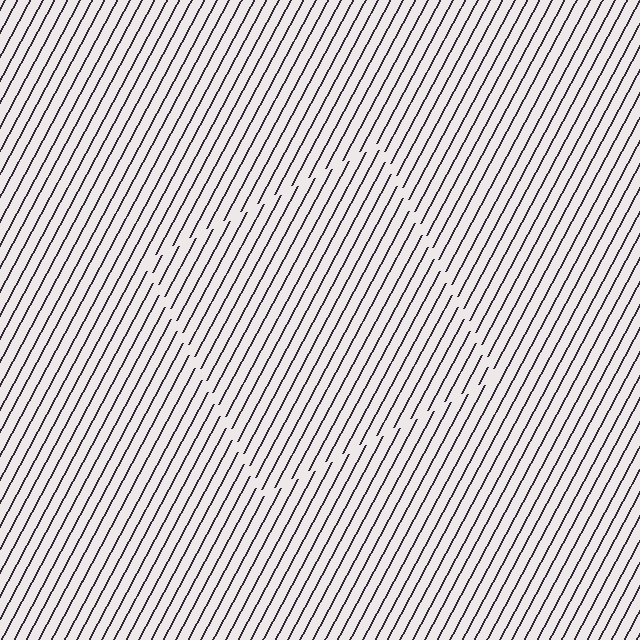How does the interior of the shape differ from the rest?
The interior of the shape contains the same grating, shifted by half a period — the contour is defined by the phase discontinuity where line-ends from the inner and outer gratings abut.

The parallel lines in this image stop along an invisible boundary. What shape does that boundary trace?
An illusory square. The interior of the shape contains the same grating, shifted by half a period — the contour is defined by the phase discontinuity where line-ends from the inner and outer gratings abut.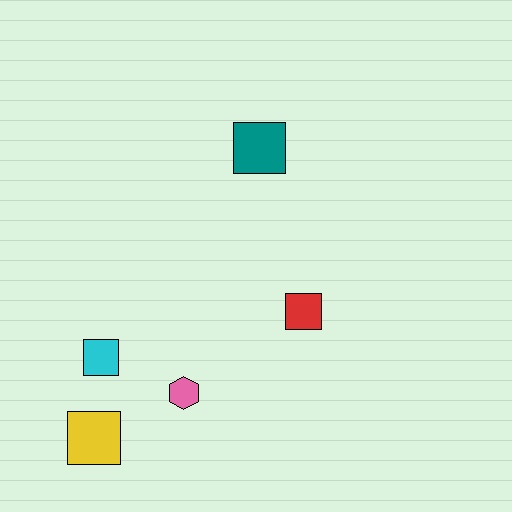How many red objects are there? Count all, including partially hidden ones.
There is 1 red object.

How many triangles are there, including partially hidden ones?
There are no triangles.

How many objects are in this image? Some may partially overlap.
There are 5 objects.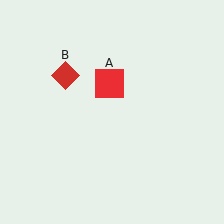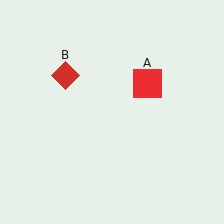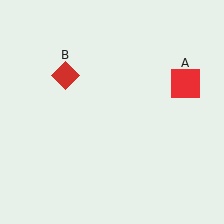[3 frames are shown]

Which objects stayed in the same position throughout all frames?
Red diamond (object B) remained stationary.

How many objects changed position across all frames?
1 object changed position: red square (object A).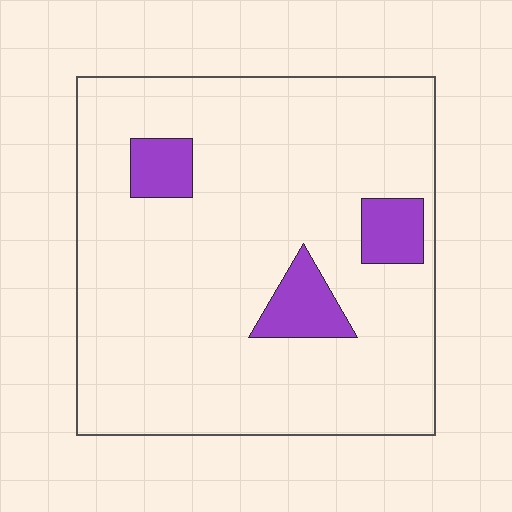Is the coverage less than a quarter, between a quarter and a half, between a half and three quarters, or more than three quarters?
Less than a quarter.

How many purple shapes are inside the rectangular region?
3.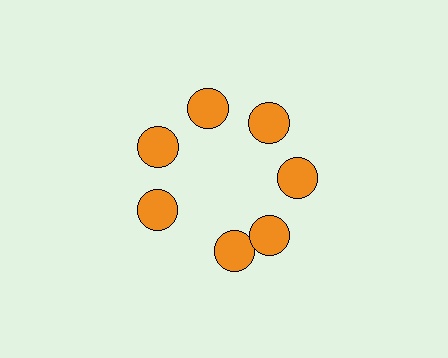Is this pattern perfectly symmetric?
No. The 7 orange circles are arranged in a ring, but one element near the 6 o'clock position is rotated out of alignment along the ring, breaking the 7-fold rotational symmetry.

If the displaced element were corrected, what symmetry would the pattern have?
It would have 7-fold rotational symmetry — the pattern would map onto itself every 51 degrees.